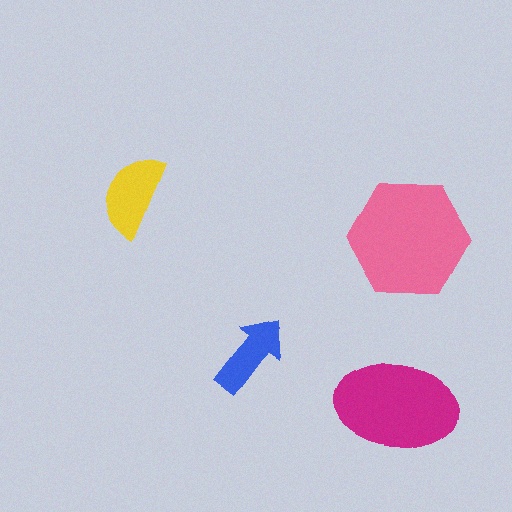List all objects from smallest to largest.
The blue arrow, the yellow semicircle, the magenta ellipse, the pink hexagon.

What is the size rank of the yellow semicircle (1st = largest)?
3rd.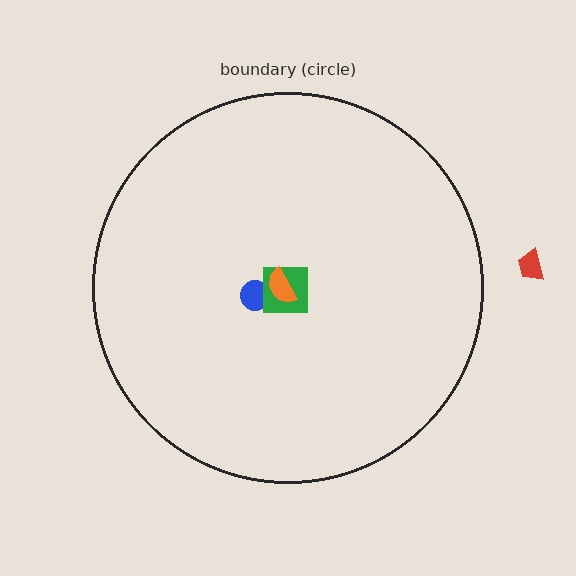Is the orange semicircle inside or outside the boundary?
Inside.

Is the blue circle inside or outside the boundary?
Inside.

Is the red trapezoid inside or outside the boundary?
Outside.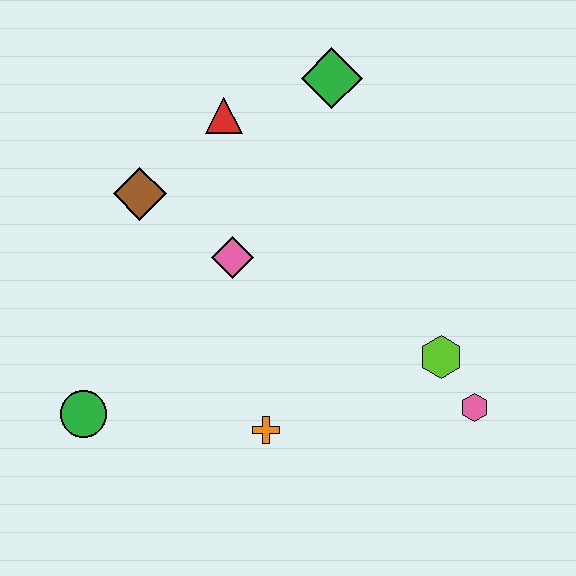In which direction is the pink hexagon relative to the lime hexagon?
The pink hexagon is below the lime hexagon.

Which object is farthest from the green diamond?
The green circle is farthest from the green diamond.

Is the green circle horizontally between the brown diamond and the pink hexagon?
No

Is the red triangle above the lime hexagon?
Yes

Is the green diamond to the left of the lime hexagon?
Yes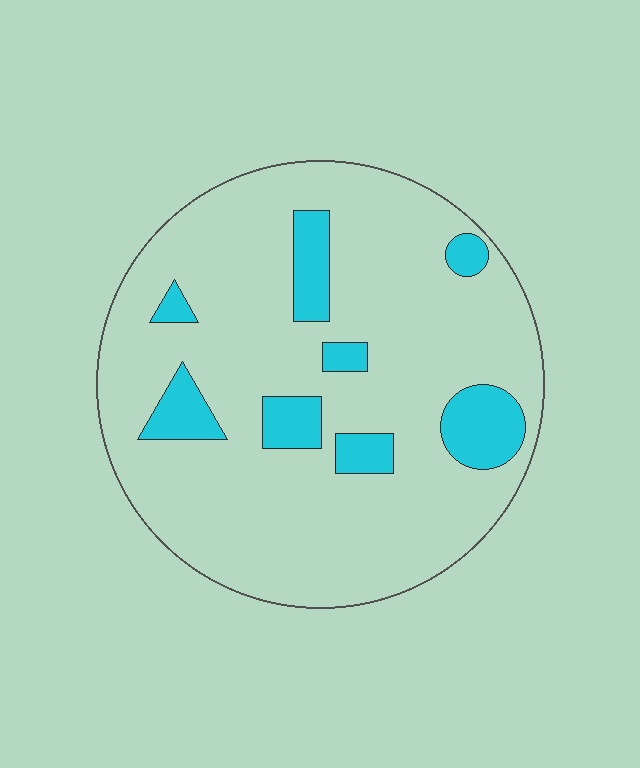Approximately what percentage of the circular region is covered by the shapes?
Approximately 15%.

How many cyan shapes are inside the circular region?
8.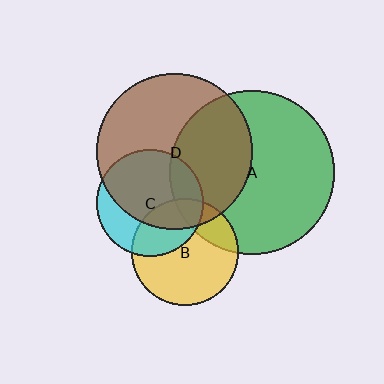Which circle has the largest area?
Circle A (green).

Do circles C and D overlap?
Yes.